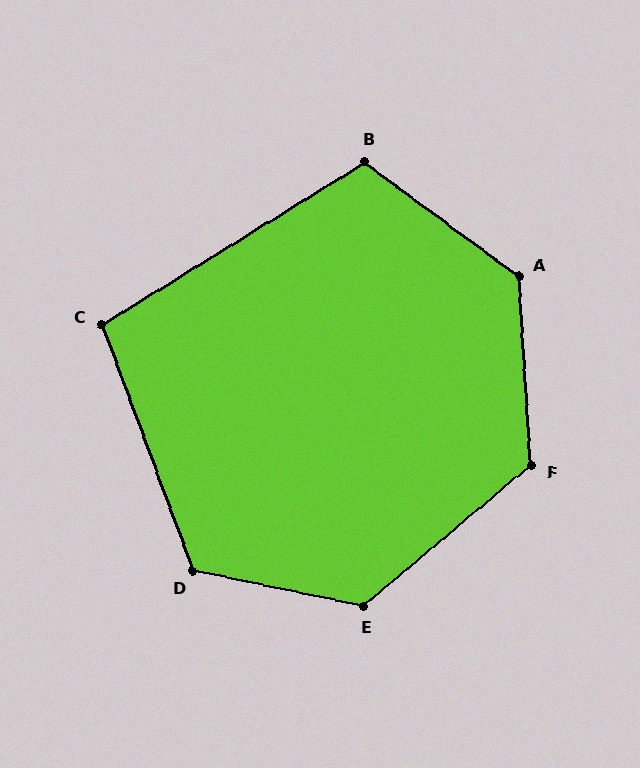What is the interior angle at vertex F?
Approximately 126 degrees (obtuse).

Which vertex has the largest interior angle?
A, at approximately 130 degrees.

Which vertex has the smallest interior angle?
C, at approximately 102 degrees.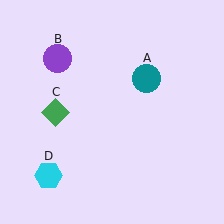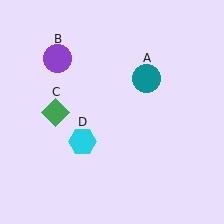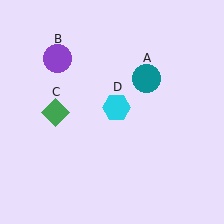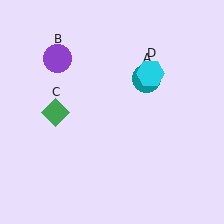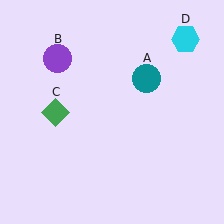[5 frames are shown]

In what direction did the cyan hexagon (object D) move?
The cyan hexagon (object D) moved up and to the right.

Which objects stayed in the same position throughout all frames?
Teal circle (object A) and purple circle (object B) and green diamond (object C) remained stationary.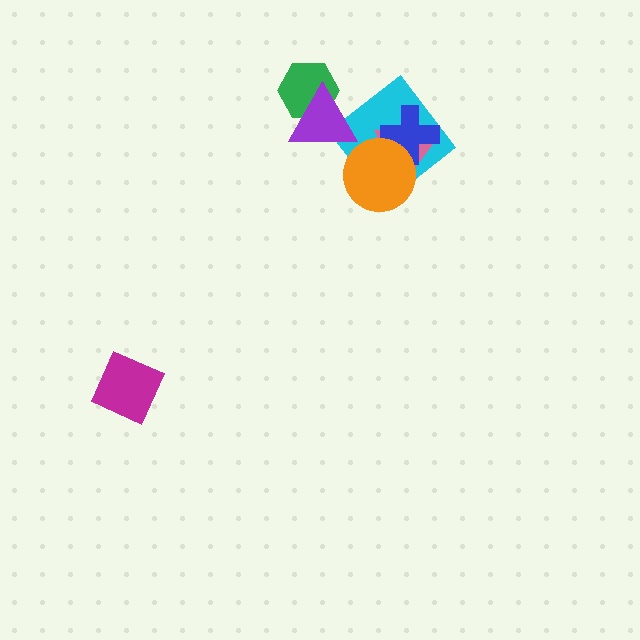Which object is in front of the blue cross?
The orange circle is in front of the blue cross.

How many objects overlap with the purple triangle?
2 objects overlap with the purple triangle.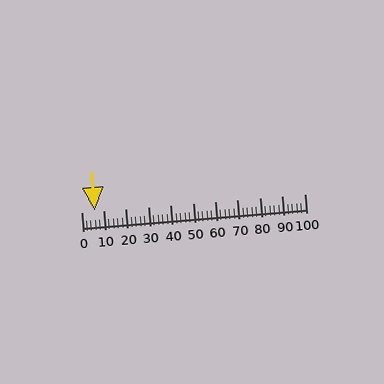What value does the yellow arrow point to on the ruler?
The yellow arrow points to approximately 6.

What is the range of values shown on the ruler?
The ruler shows values from 0 to 100.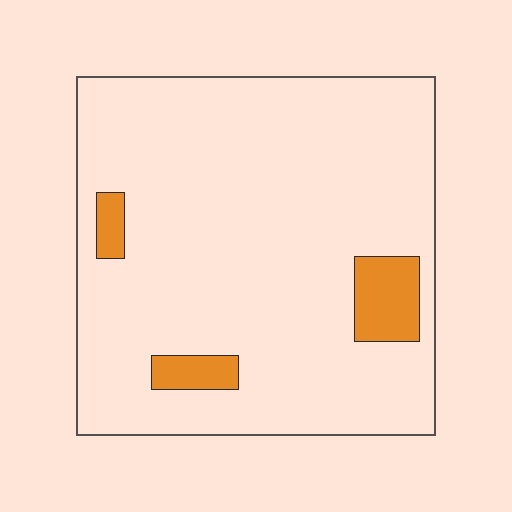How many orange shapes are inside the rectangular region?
3.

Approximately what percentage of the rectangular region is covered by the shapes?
Approximately 10%.